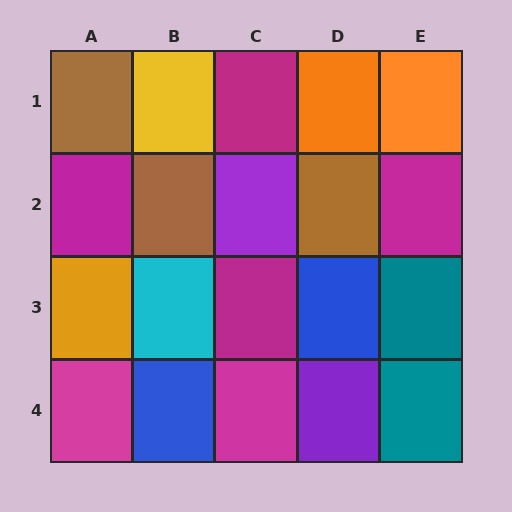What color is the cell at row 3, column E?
Teal.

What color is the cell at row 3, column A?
Orange.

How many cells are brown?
3 cells are brown.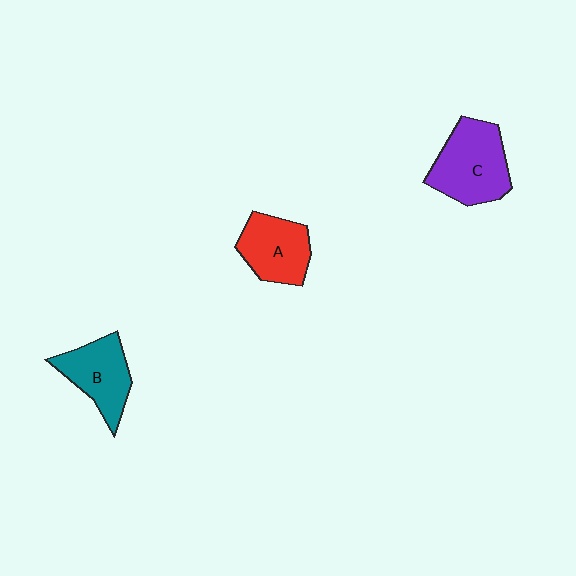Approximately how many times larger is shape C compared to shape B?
Approximately 1.3 times.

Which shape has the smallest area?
Shape A (red).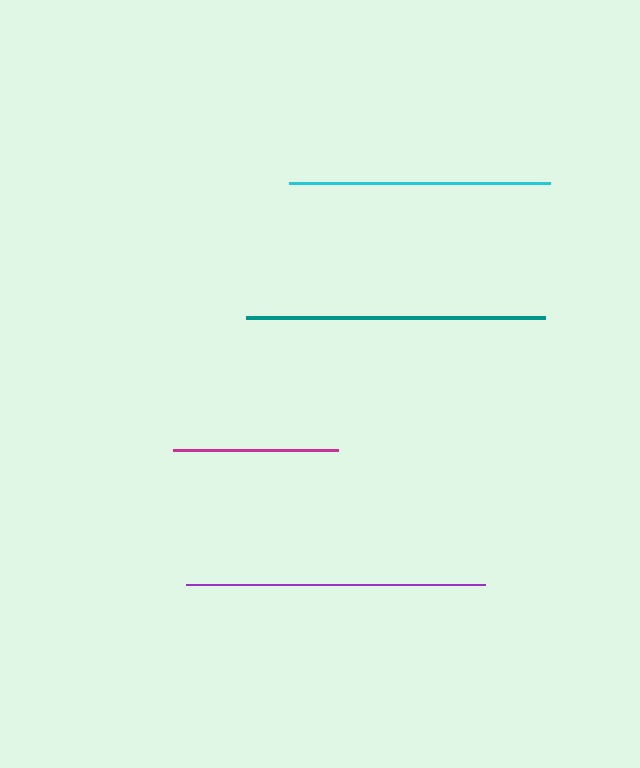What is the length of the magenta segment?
The magenta segment is approximately 165 pixels long.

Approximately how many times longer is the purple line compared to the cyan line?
The purple line is approximately 1.1 times the length of the cyan line.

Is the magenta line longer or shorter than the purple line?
The purple line is longer than the magenta line.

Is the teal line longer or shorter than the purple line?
The purple line is longer than the teal line.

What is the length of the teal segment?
The teal segment is approximately 299 pixels long.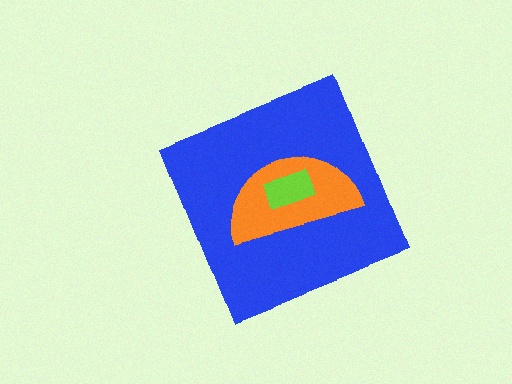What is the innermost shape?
The lime rectangle.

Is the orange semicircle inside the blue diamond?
Yes.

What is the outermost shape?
The blue diamond.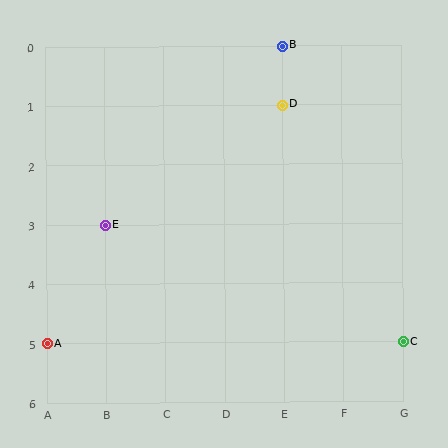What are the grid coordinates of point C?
Point C is at grid coordinates (G, 5).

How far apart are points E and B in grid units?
Points E and B are 3 columns and 3 rows apart (about 4.2 grid units diagonally).